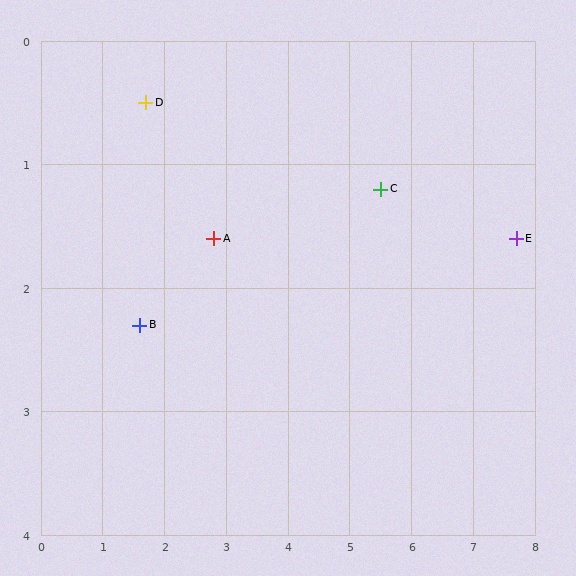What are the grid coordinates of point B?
Point B is at approximately (1.6, 2.3).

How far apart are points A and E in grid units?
Points A and E are about 4.9 grid units apart.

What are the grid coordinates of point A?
Point A is at approximately (2.8, 1.6).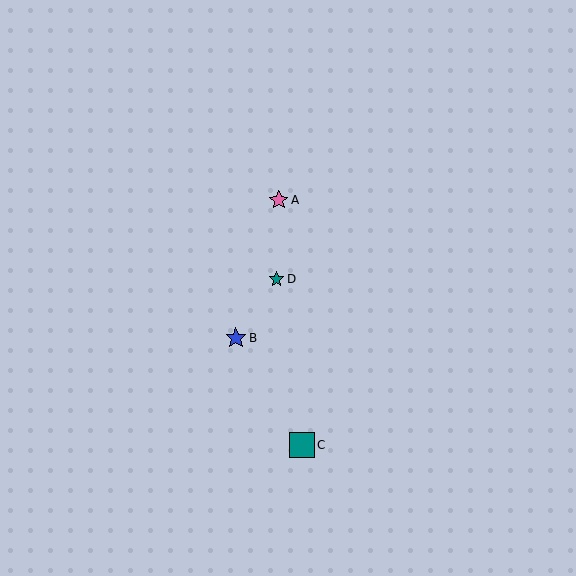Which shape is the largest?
The teal square (labeled C) is the largest.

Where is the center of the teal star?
The center of the teal star is at (277, 279).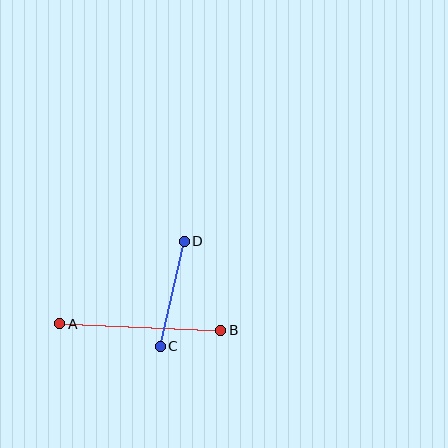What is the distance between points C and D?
The distance is approximately 108 pixels.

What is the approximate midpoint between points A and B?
The midpoint is at approximately (140, 327) pixels.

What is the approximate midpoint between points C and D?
The midpoint is at approximately (172, 294) pixels.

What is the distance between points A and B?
The distance is approximately 161 pixels.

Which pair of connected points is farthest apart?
Points A and B are farthest apart.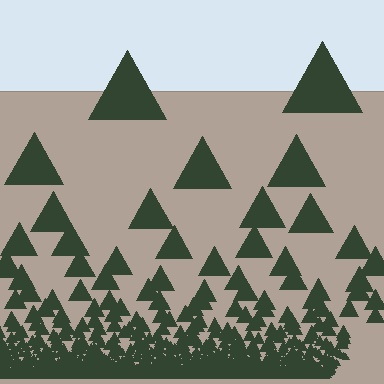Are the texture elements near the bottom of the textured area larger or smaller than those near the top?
Smaller. The gradient is inverted — elements near the bottom are smaller and denser.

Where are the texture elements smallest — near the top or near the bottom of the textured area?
Near the bottom.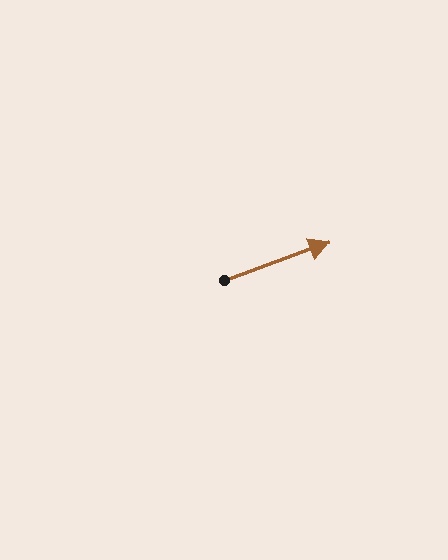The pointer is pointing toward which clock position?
Roughly 2 o'clock.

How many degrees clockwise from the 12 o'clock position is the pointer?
Approximately 70 degrees.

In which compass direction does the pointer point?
East.